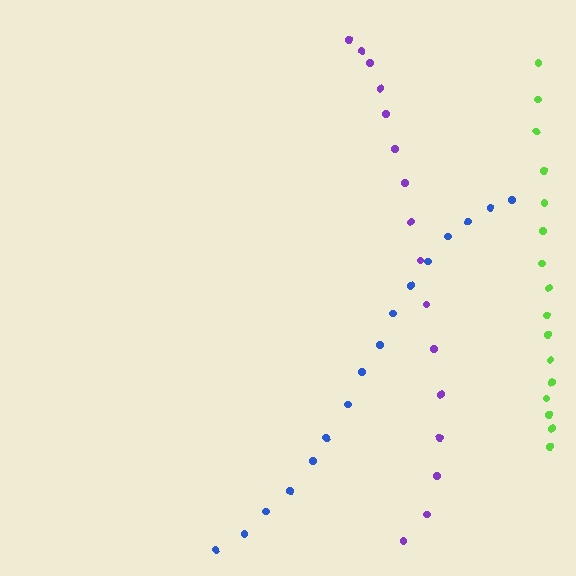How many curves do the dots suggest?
There are 3 distinct paths.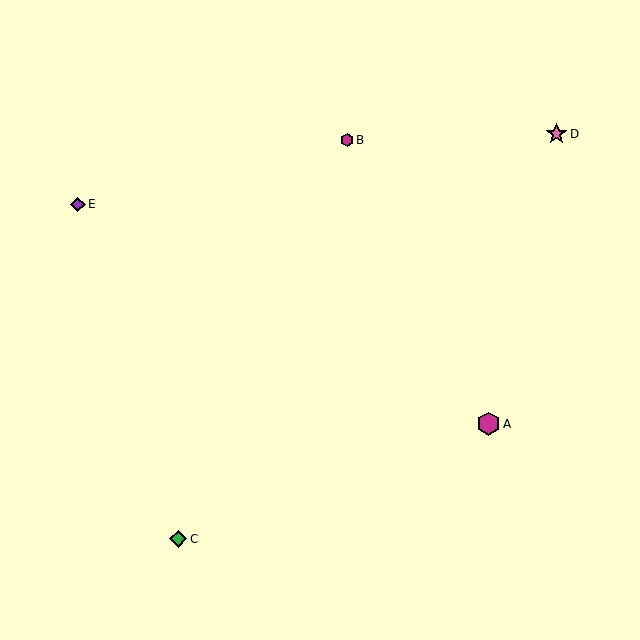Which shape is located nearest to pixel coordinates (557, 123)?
The pink star (labeled D) at (557, 134) is nearest to that location.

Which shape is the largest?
The magenta hexagon (labeled A) is the largest.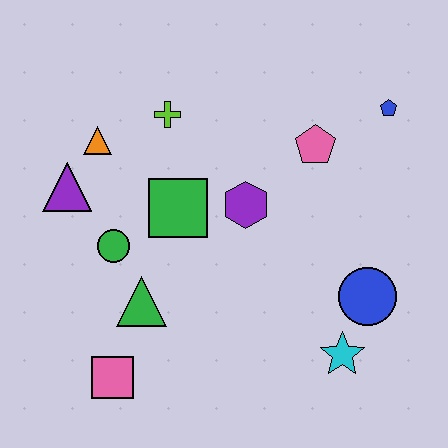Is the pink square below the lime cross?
Yes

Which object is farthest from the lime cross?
The cyan star is farthest from the lime cross.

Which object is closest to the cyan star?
The blue circle is closest to the cyan star.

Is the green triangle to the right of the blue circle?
No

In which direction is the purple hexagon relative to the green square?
The purple hexagon is to the right of the green square.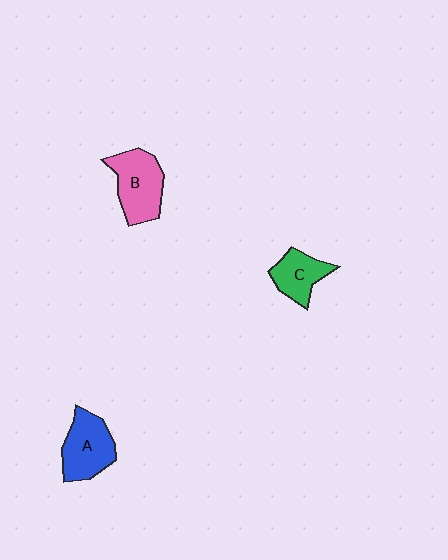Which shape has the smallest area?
Shape C (green).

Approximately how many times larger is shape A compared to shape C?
Approximately 1.4 times.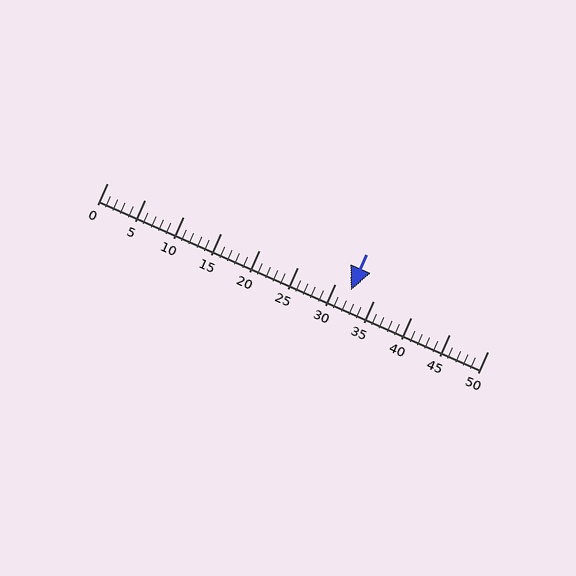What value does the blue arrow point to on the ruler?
The blue arrow points to approximately 32.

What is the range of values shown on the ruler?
The ruler shows values from 0 to 50.